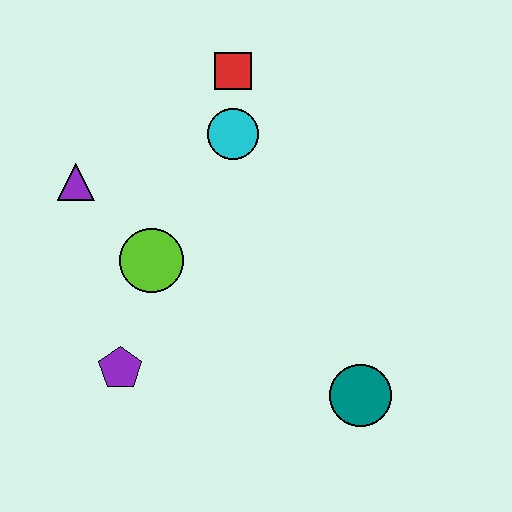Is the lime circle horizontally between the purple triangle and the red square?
Yes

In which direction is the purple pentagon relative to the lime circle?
The purple pentagon is below the lime circle.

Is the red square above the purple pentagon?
Yes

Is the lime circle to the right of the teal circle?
No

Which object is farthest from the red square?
The teal circle is farthest from the red square.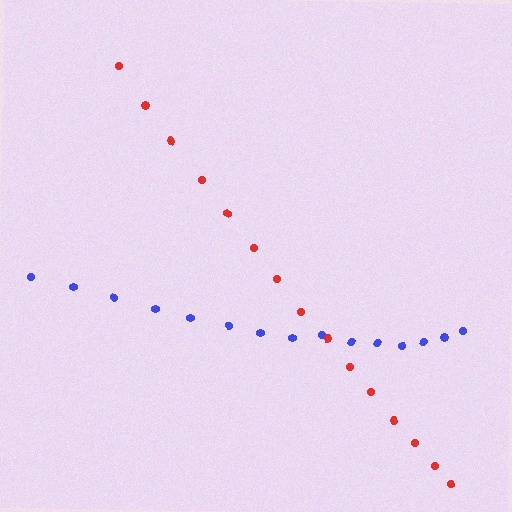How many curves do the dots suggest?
There are 2 distinct paths.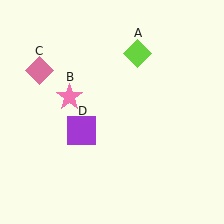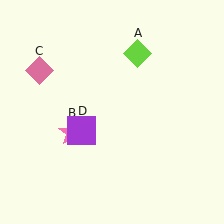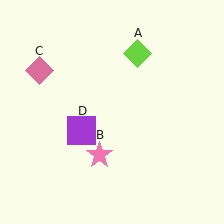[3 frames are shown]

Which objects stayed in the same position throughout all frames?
Lime diamond (object A) and pink diamond (object C) and purple square (object D) remained stationary.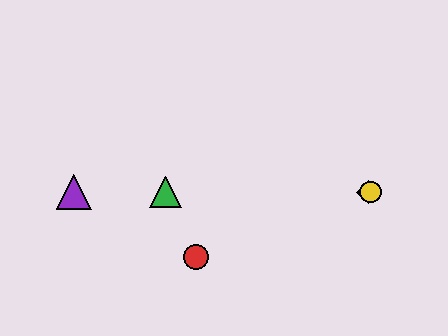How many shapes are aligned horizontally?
4 shapes (the blue diamond, the green triangle, the yellow circle, the purple triangle) are aligned horizontally.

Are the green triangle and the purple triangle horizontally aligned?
Yes, both are at y≈192.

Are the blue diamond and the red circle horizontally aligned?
No, the blue diamond is at y≈192 and the red circle is at y≈257.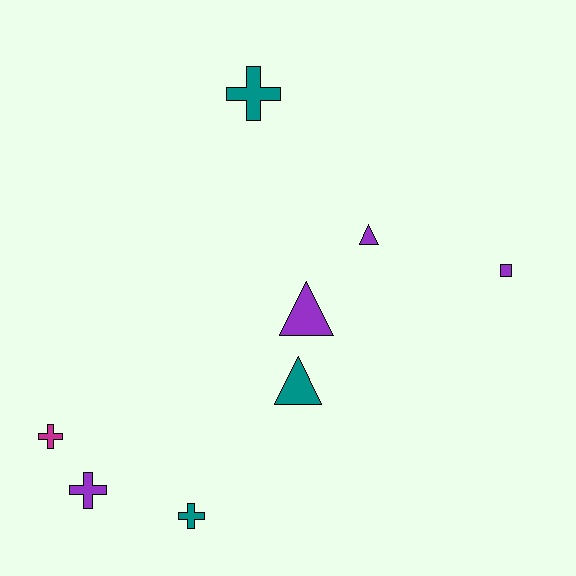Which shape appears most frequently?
Cross, with 4 objects.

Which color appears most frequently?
Purple, with 4 objects.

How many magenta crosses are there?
There is 1 magenta cross.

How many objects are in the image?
There are 8 objects.